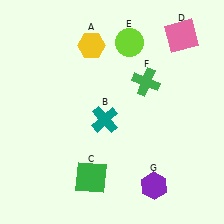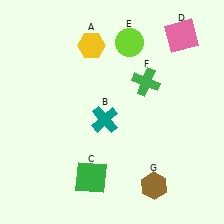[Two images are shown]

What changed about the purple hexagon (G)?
In Image 1, G is purple. In Image 2, it changed to brown.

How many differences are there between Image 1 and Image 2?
There is 1 difference between the two images.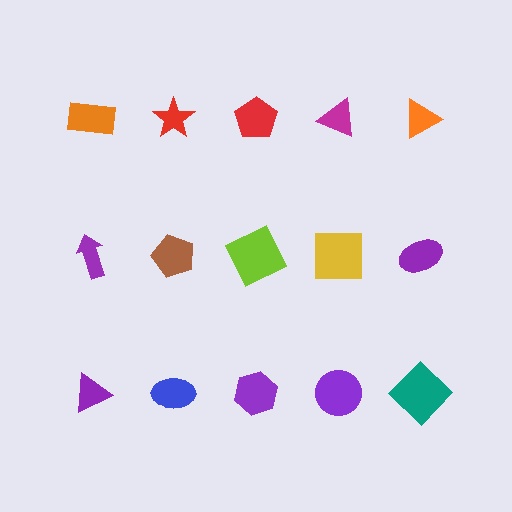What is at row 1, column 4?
A magenta triangle.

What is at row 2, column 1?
A purple arrow.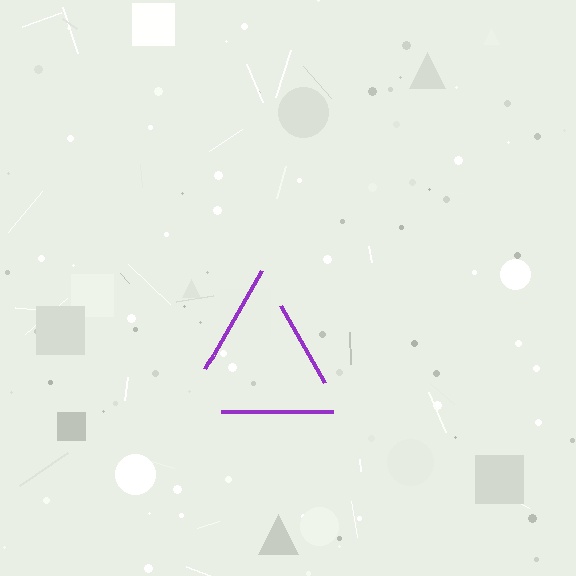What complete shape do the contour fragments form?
The contour fragments form a triangle.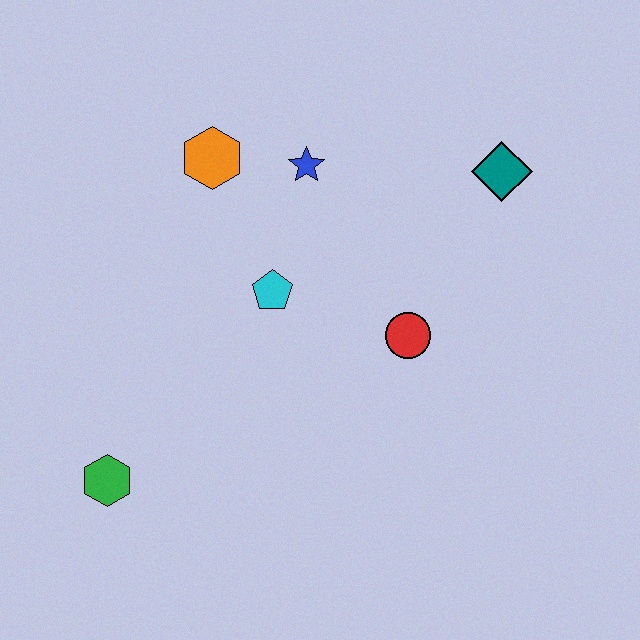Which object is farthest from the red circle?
The green hexagon is farthest from the red circle.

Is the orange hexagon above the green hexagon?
Yes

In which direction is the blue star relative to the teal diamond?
The blue star is to the left of the teal diamond.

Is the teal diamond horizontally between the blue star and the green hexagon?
No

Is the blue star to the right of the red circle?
No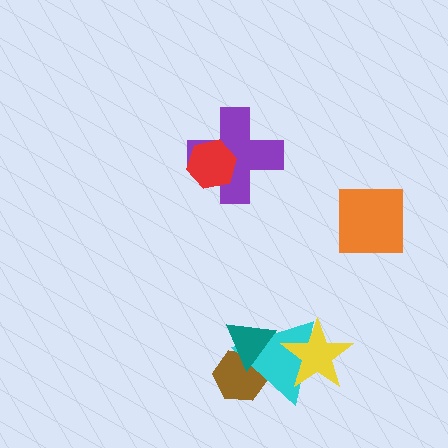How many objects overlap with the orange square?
0 objects overlap with the orange square.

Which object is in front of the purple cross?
The red hexagon is in front of the purple cross.